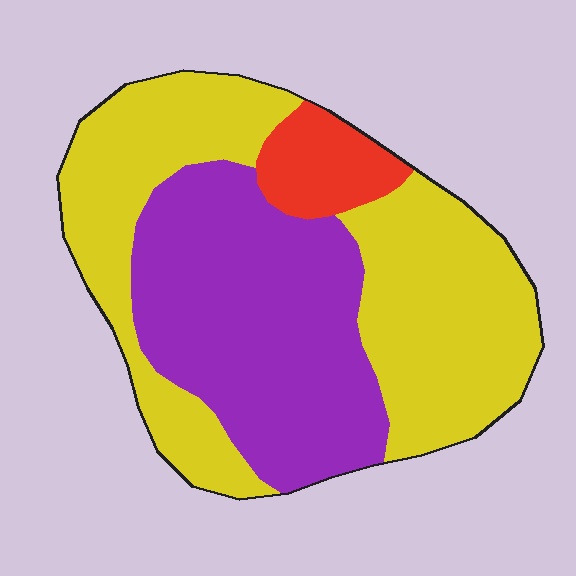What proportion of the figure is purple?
Purple covers around 40% of the figure.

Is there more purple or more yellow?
Yellow.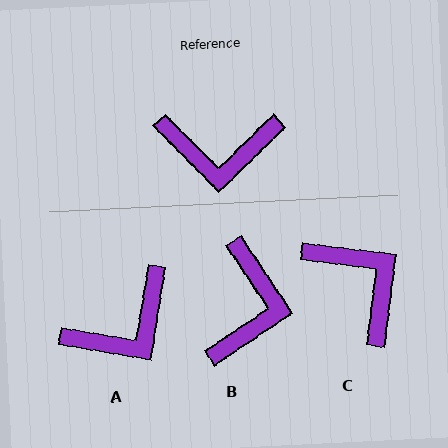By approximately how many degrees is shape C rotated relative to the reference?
Approximately 128 degrees counter-clockwise.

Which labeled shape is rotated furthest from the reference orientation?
C, about 128 degrees away.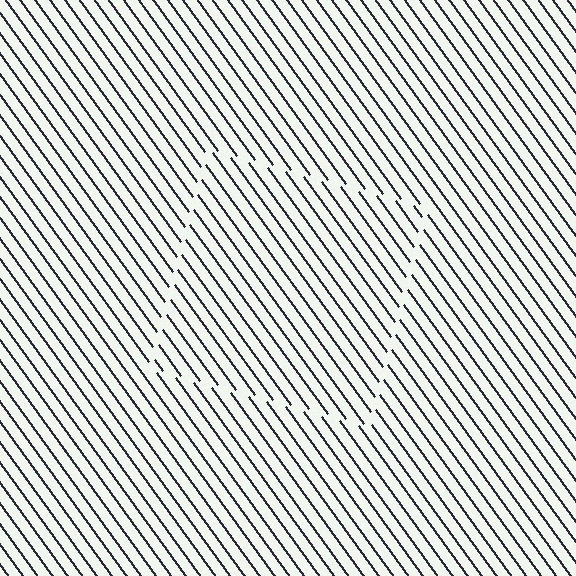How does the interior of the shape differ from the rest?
The interior of the shape contains the same grating, shifted by half a period — the contour is defined by the phase discontinuity where line-ends from the inner and outer gratings abut.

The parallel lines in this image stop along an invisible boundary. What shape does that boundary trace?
An illusory square. The interior of the shape contains the same grating, shifted by half a period — the contour is defined by the phase discontinuity where line-ends from the inner and outer gratings abut.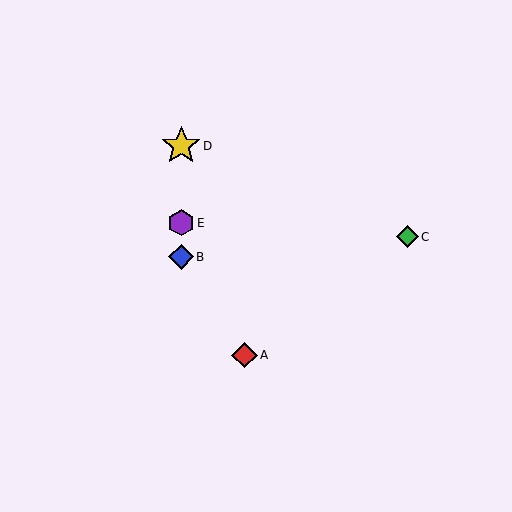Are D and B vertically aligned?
Yes, both are at x≈181.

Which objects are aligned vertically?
Objects B, D, E are aligned vertically.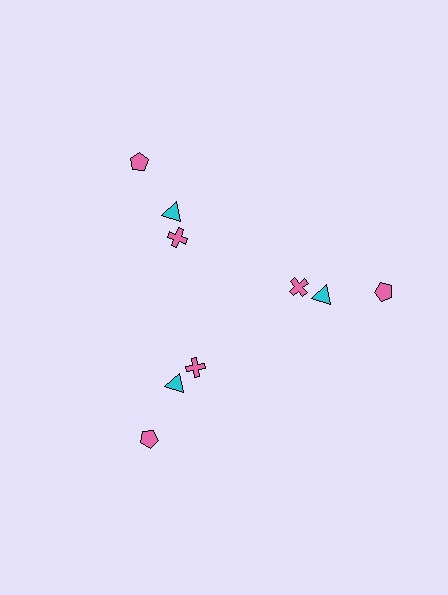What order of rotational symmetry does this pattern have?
This pattern has 3-fold rotational symmetry.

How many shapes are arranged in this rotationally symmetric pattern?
There are 9 shapes, arranged in 3 groups of 3.